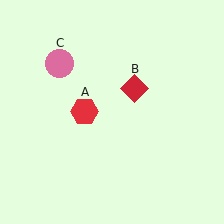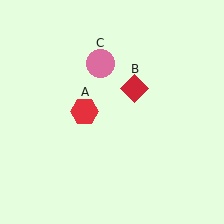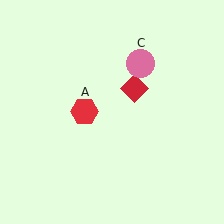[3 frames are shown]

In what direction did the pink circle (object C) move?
The pink circle (object C) moved right.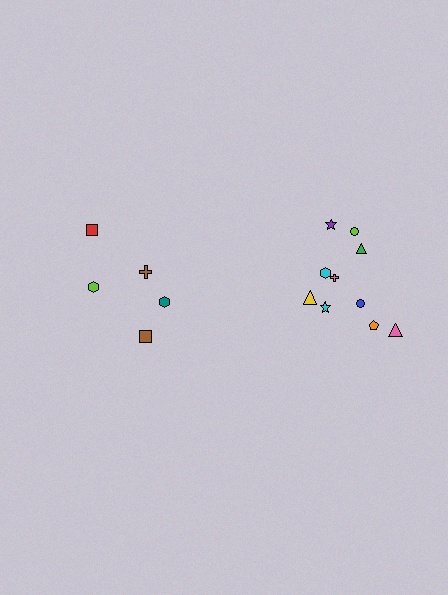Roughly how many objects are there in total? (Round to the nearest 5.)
Roughly 15 objects in total.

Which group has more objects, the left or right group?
The right group.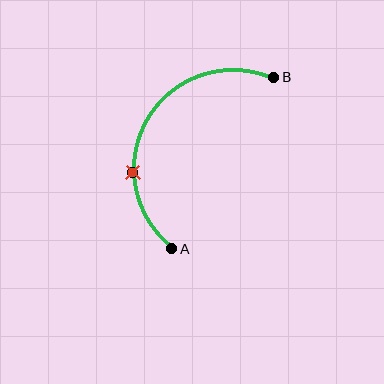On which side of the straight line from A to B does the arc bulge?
The arc bulges to the left of the straight line connecting A and B.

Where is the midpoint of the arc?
The arc midpoint is the point on the curve farthest from the straight line joining A and B. It sits to the left of that line.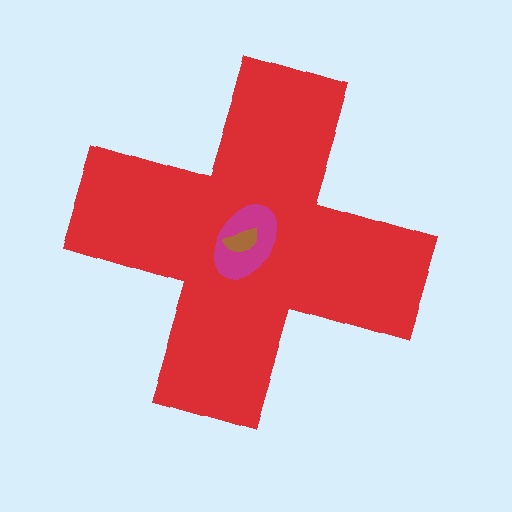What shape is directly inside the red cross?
The magenta ellipse.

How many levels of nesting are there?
3.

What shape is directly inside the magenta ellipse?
The brown semicircle.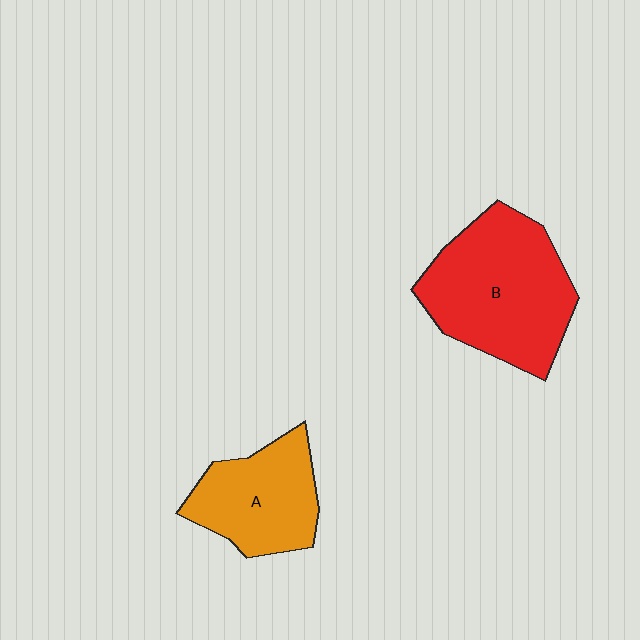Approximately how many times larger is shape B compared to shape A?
Approximately 1.5 times.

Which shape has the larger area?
Shape B (red).